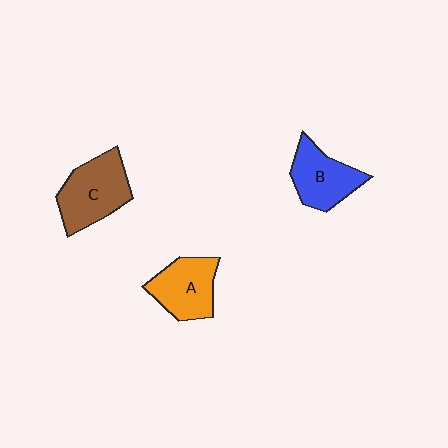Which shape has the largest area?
Shape C (brown).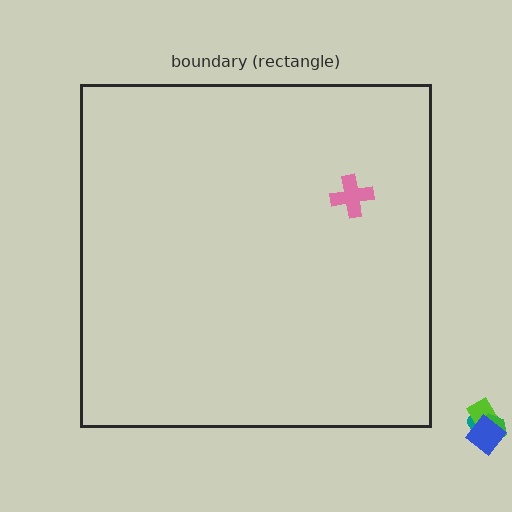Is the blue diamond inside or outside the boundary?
Outside.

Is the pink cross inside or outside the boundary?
Inside.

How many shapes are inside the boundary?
1 inside, 4 outside.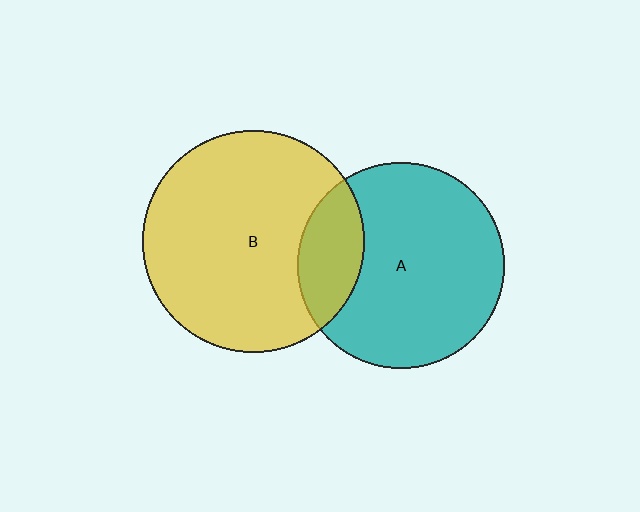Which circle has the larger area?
Circle B (yellow).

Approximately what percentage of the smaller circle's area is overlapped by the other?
Approximately 20%.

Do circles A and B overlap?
Yes.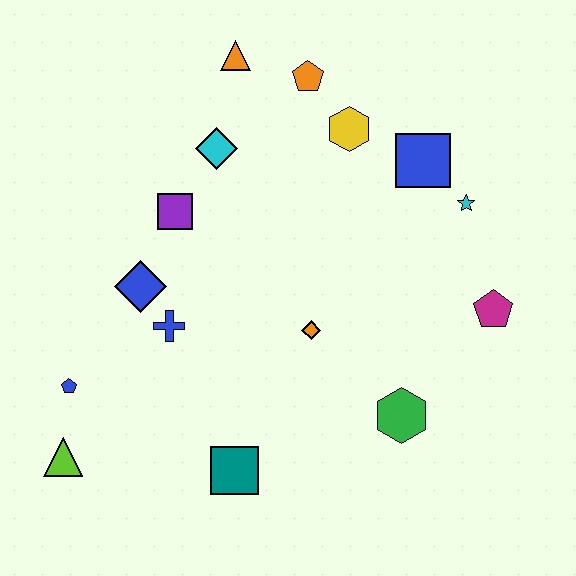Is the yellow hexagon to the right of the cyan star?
No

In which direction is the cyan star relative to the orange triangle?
The cyan star is to the right of the orange triangle.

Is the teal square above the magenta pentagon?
No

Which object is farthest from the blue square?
The lime triangle is farthest from the blue square.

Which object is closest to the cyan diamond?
The purple square is closest to the cyan diamond.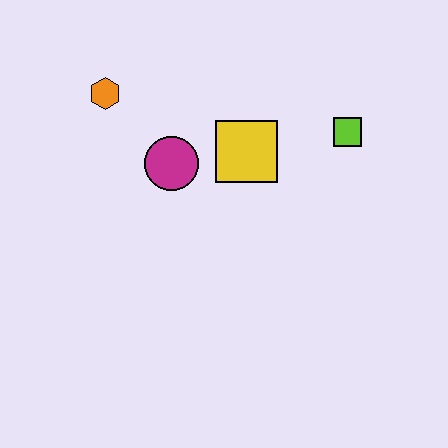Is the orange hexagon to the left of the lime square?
Yes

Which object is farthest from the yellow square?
The orange hexagon is farthest from the yellow square.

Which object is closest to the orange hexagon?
The magenta circle is closest to the orange hexagon.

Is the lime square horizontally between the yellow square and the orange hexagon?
No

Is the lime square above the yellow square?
Yes